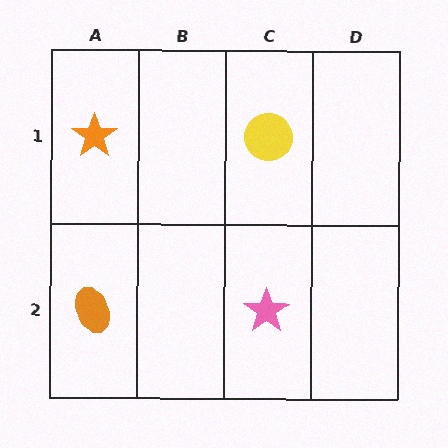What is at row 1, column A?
An orange star.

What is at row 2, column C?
A pink star.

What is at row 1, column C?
A yellow circle.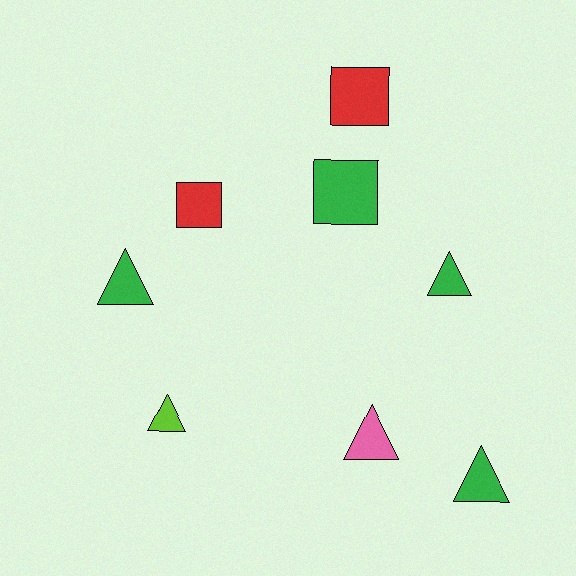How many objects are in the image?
There are 8 objects.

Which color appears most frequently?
Green, with 4 objects.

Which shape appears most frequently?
Triangle, with 5 objects.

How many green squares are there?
There is 1 green square.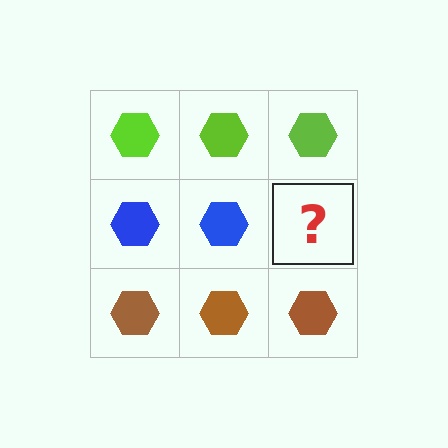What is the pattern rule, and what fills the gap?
The rule is that each row has a consistent color. The gap should be filled with a blue hexagon.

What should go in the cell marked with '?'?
The missing cell should contain a blue hexagon.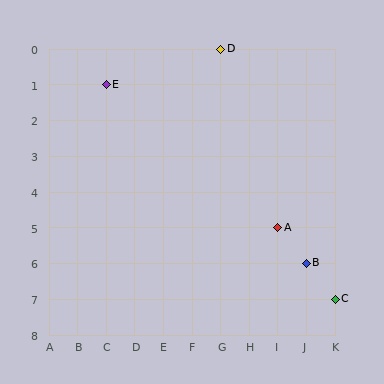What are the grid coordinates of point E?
Point E is at grid coordinates (C, 1).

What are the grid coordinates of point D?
Point D is at grid coordinates (G, 0).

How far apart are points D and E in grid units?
Points D and E are 4 columns and 1 row apart (about 4.1 grid units diagonally).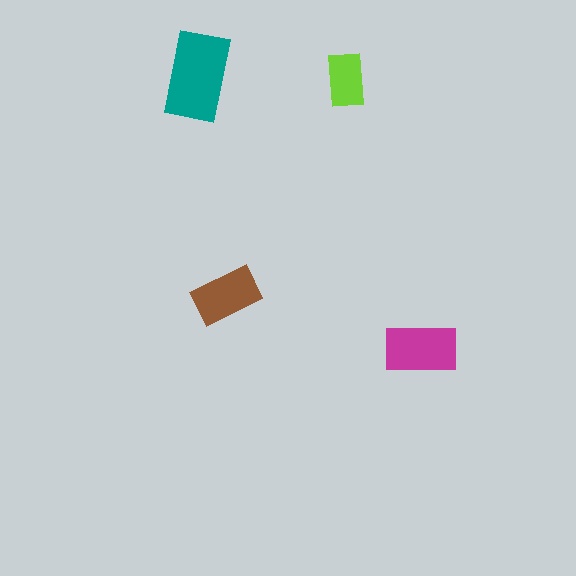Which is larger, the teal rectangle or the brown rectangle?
The teal one.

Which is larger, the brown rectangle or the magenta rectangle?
The magenta one.